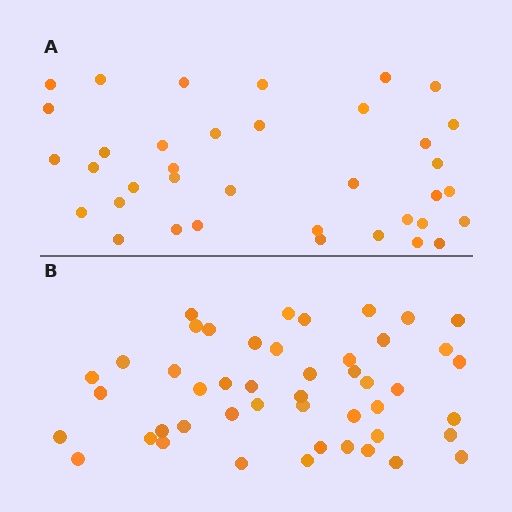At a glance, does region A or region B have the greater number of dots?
Region B (the bottom region) has more dots.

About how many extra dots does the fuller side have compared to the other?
Region B has roughly 10 or so more dots than region A.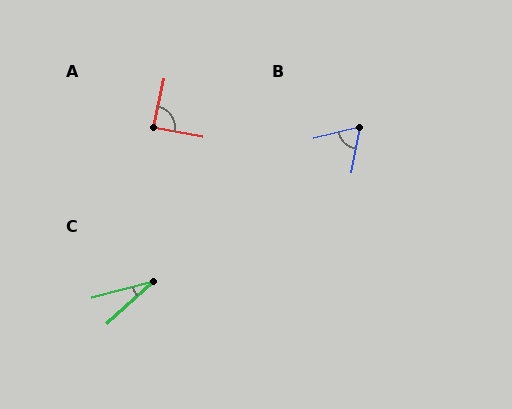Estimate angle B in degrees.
Approximately 65 degrees.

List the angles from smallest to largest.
C (28°), B (65°), A (89°).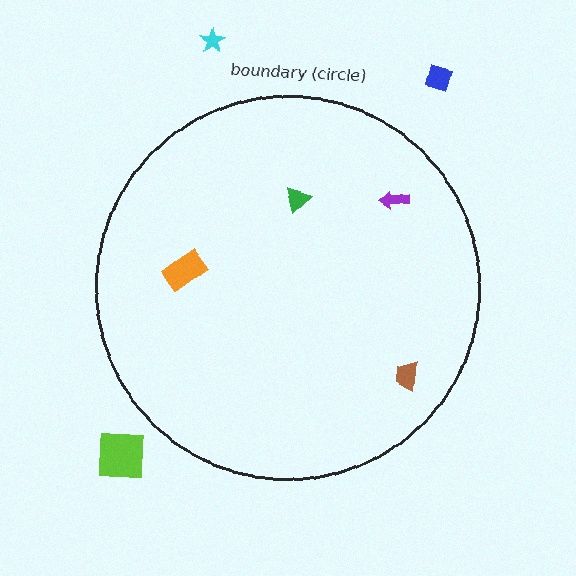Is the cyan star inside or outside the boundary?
Outside.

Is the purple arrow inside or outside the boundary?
Inside.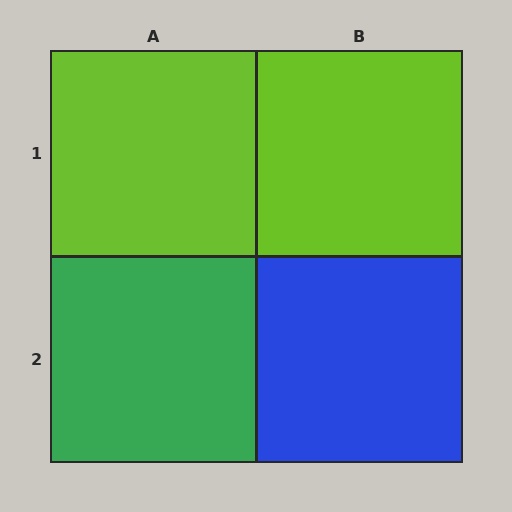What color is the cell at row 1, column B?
Lime.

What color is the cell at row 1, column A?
Lime.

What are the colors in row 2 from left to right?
Green, blue.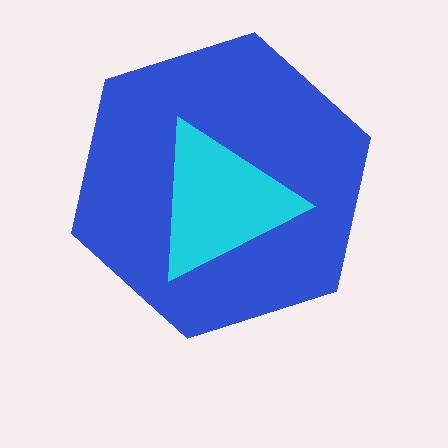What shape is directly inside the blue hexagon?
The cyan triangle.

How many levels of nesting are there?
2.